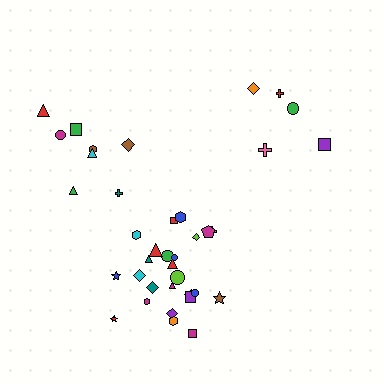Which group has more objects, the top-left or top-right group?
The top-left group.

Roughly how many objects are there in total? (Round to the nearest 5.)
Roughly 40 objects in total.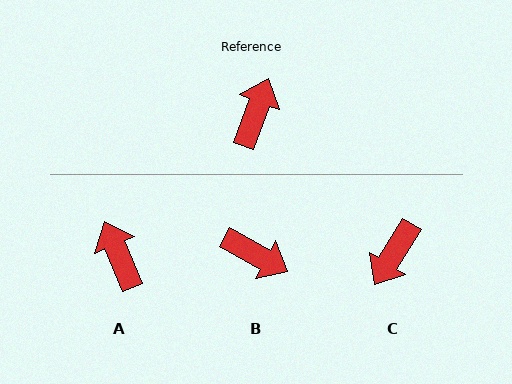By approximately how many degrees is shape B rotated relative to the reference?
Approximately 98 degrees clockwise.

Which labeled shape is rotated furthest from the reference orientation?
C, about 169 degrees away.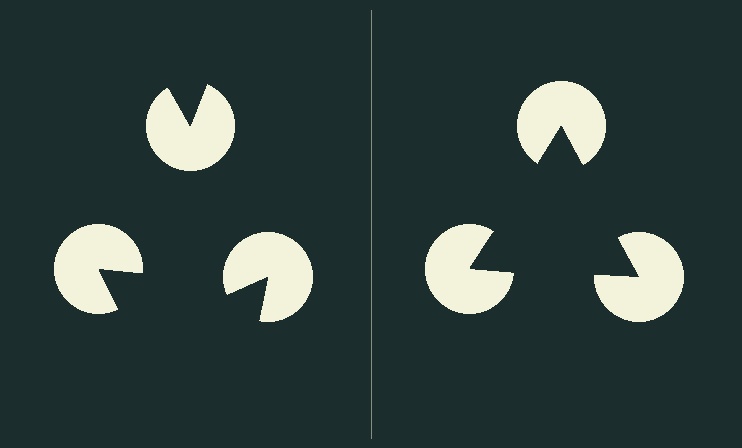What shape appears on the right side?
An illusory triangle.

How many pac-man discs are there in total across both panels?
6 — 3 on each side.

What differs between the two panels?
The pac-man discs are positioned identically on both sides; only the wedge orientations differ. On the right they align to a triangle; on the left they are misaligned.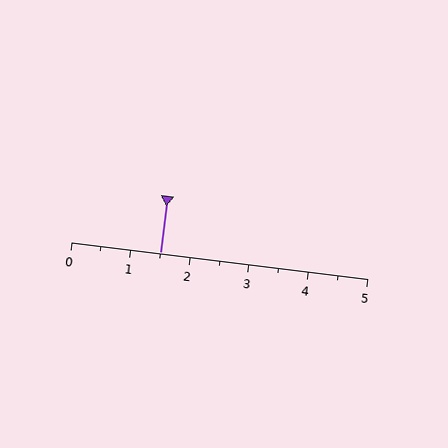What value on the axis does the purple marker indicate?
The marker indicates approximately 1.5.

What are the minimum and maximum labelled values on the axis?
The axis runs from 0 to 5.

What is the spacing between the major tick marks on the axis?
The major ticks are spaced 1 apart.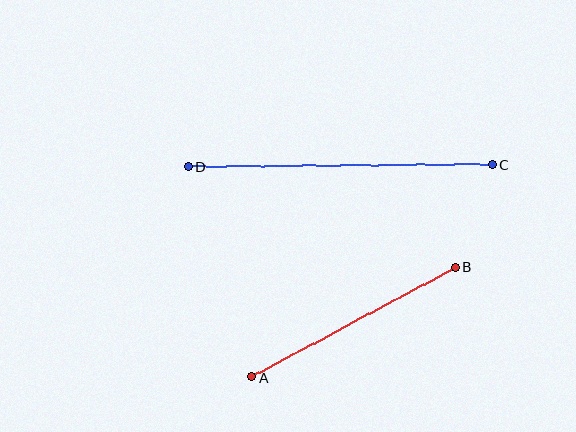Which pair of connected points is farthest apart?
Points C and D are farthest apart.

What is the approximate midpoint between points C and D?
The midpoint is at approximately (340, 166) pixels.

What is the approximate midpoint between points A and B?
The midpoint is at approximately (354, 322) pixels.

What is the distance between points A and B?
The distance is approximately 232 pixels.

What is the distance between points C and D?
The distance is approximately 304 pixels.